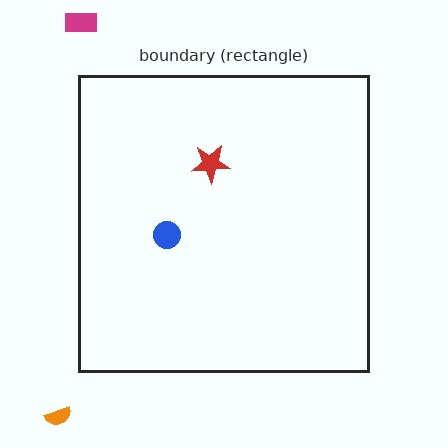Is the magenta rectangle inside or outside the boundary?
Outside.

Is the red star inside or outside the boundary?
Inside.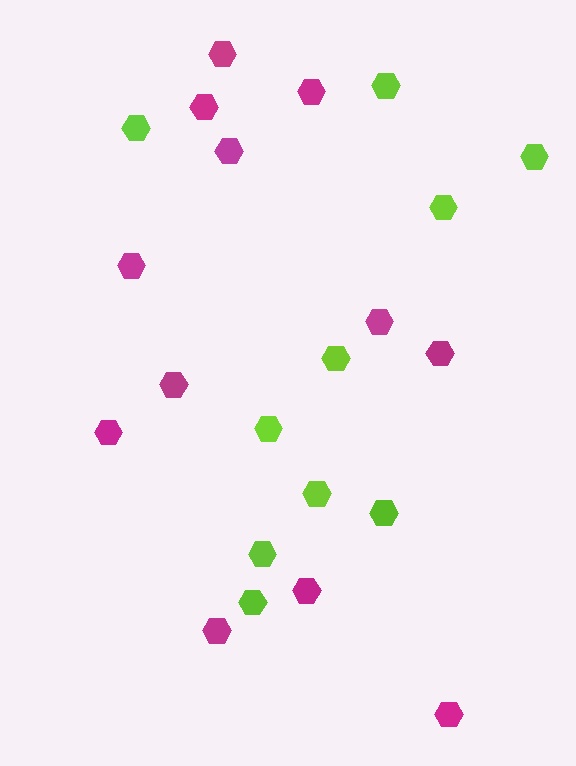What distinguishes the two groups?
There are 2 groups: one group of lime hexagons (10) and one group of magenta hexagons (12).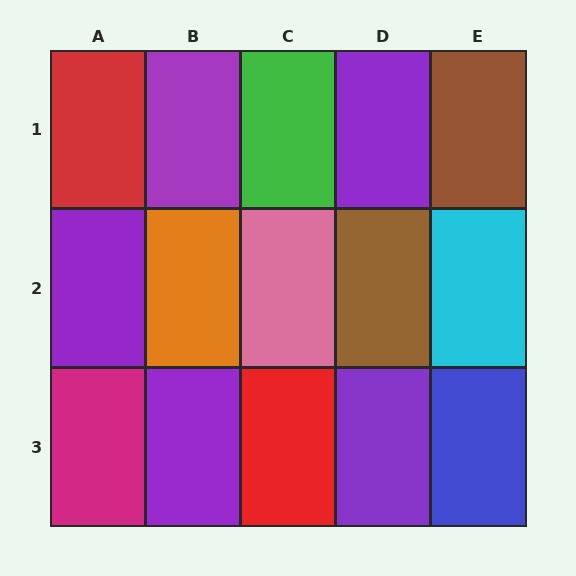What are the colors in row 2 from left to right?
Purple, orange, pink, brown, cyan.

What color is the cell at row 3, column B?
Purple.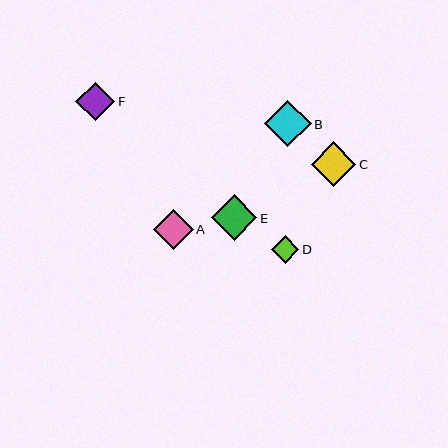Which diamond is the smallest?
Diamond D is the smallest with a size of approximately 28 pixels.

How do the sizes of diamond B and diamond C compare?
Diamond B and diamond C are approximately the same size.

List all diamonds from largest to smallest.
From largest to smallest: B, E, C, A, F, D.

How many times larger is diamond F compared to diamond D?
Diamond F is approximately 1.4 times the size of diamond D.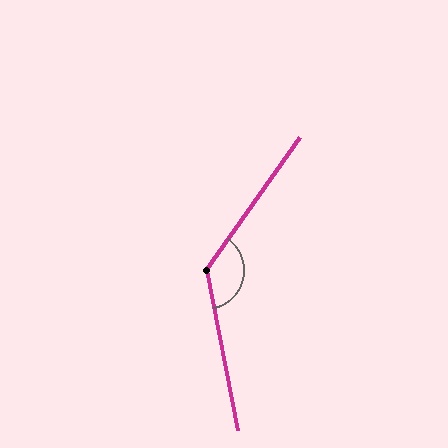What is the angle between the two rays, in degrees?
Approximately 133 degrees.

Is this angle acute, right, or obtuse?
It is obtuse.